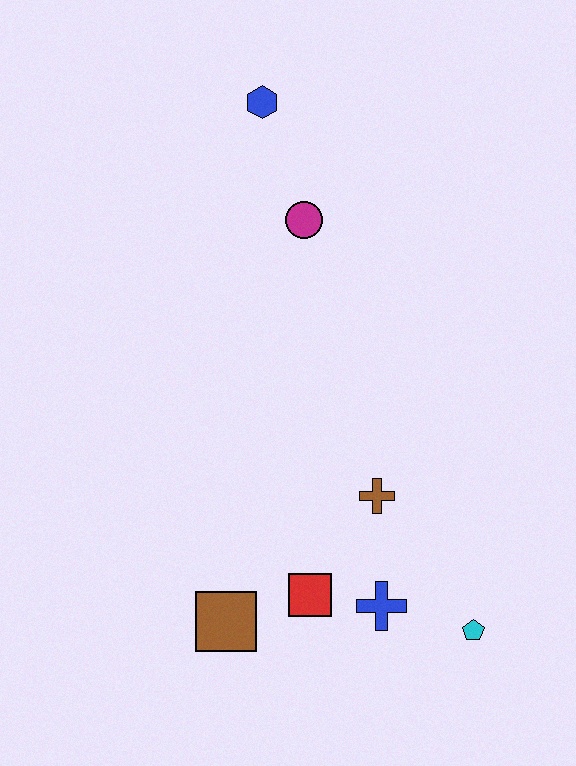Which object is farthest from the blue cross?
The blue hexagon is farthest from the blue cross.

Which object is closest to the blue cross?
The red square is closest to the blue cross.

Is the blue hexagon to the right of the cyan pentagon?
No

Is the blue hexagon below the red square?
No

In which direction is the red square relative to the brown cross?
The red square is below the brown cross.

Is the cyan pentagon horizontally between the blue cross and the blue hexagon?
No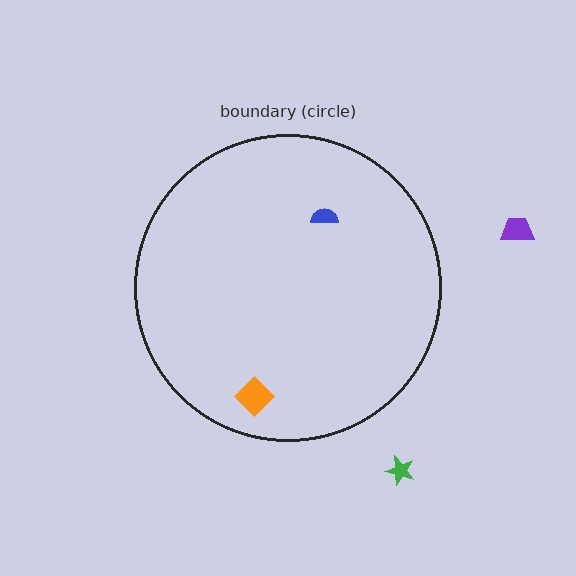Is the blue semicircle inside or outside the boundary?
Inside.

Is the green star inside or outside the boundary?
Outside.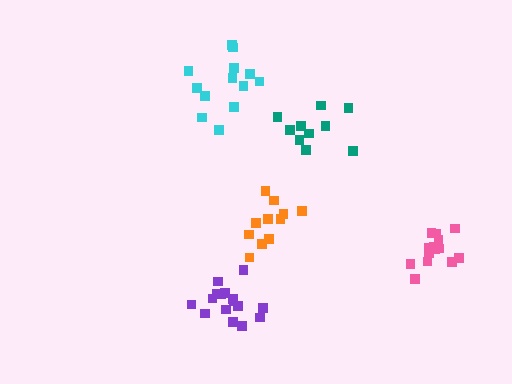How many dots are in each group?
Group 1: 13 dots, Group 2: 10 dots, Group 3: 16 dots, Group 4: 11 dots, Group 5: 14 dots (64 total).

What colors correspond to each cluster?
The clusters are colored: cyan, teal, purple, orange, pink.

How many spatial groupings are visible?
There are 5 spatial groupings.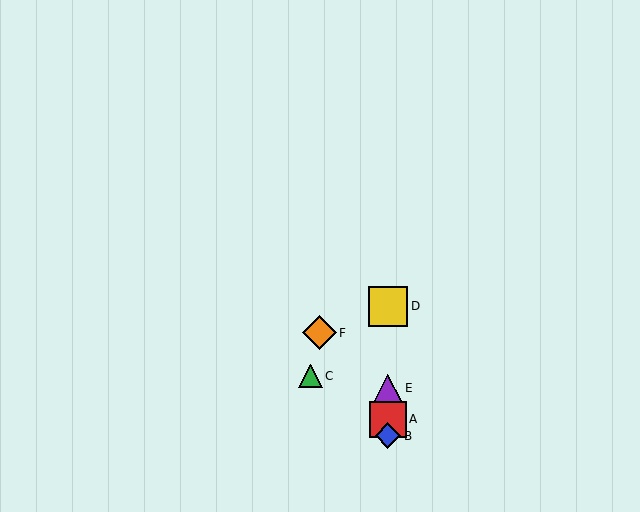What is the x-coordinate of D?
Object D is at x≈388.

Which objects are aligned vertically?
Objects A, B, D, E are aligned vertically.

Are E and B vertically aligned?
Yes, both are at x≈388.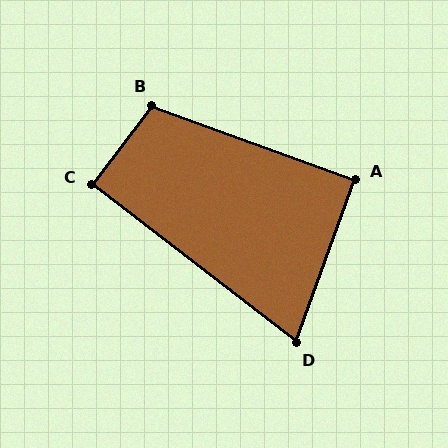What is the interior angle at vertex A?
Approximately 90 degrees (approximately right).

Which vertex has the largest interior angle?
B, at approximately 108 degrees.